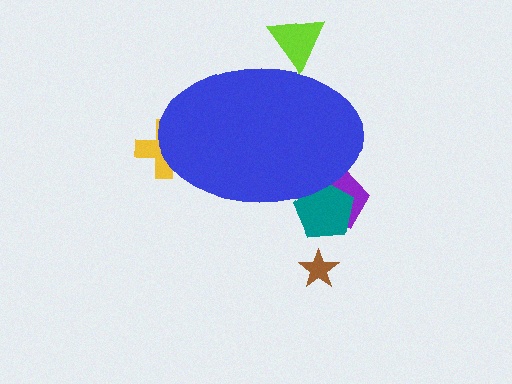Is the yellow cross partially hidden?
Yes, the yellow cross is partially hidden behind the blue ellipse.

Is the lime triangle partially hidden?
Yes, the lime triangle is partially hidden behind the blue ellipse.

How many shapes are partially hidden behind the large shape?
4 shapes are partially hidden.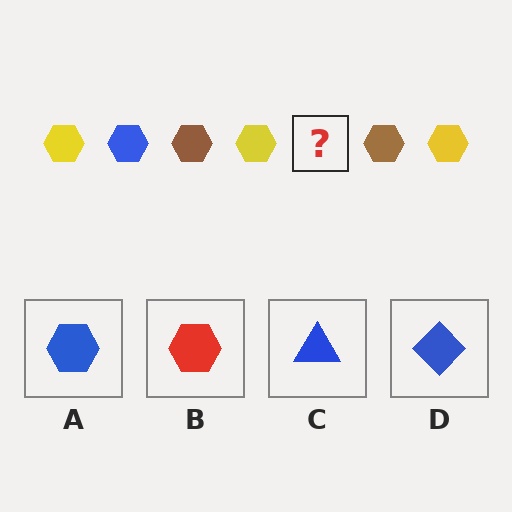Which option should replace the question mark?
Option A.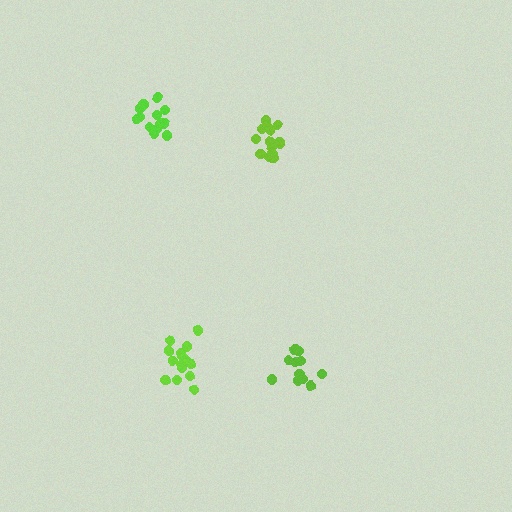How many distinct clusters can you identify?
There are 4 distinct clusters.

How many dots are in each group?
Group 1: 12 dots, Group 2: 13 dots, Group 3: 15 dots, Group 4: 14 dots (54 total).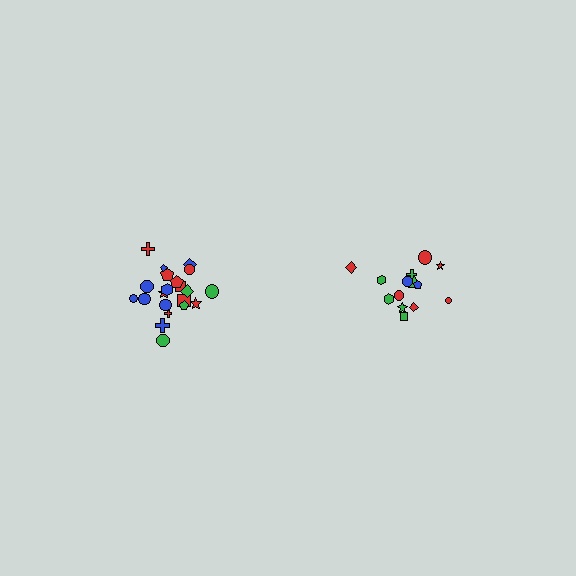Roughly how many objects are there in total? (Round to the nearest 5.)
Roughly 35 objects in total.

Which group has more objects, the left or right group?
The left group.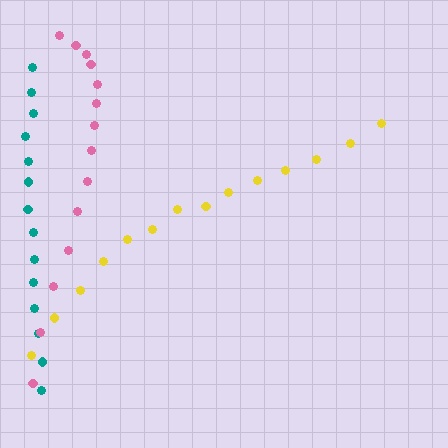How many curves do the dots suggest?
There are 3 distinct paths.